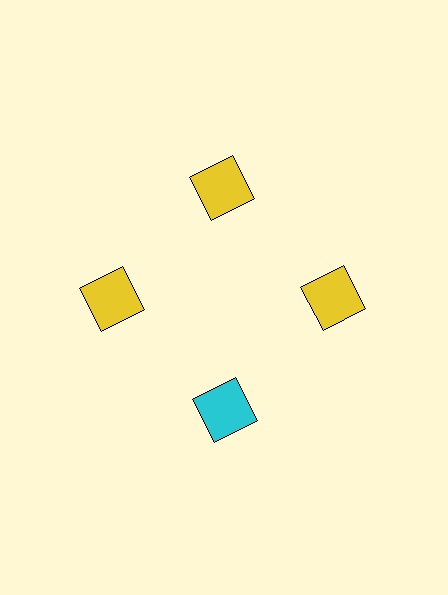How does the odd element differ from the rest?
It has a different color: cyan instead of yellow.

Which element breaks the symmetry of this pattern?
The cyan square at roughly the 6 o'clock position breaks the symmetry. All other shapes are yellow squares.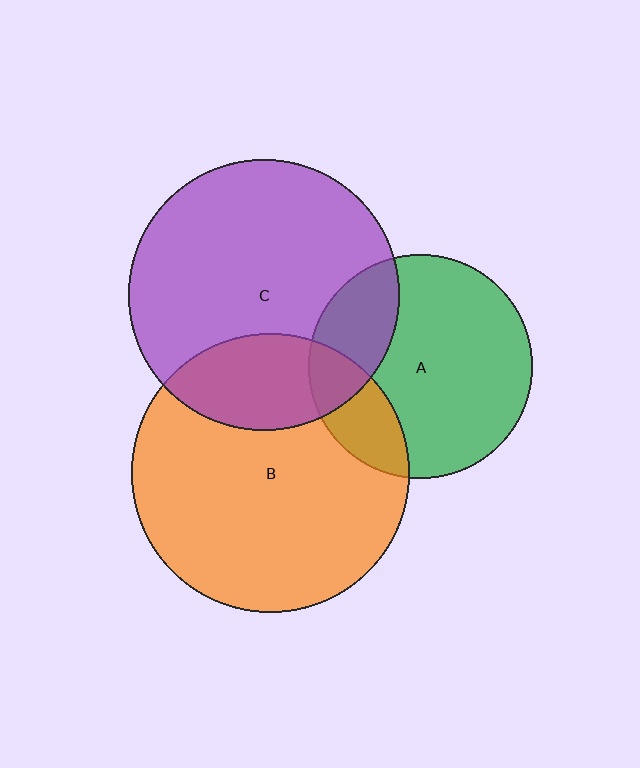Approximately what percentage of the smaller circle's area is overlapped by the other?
Approximately 25%.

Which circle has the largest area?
Circle B (orange).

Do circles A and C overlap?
Yes.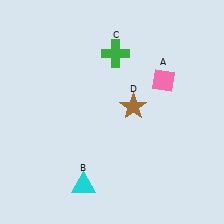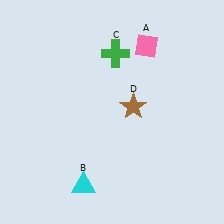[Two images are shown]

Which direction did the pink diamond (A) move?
The pink diamond (A) moved up.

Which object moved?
The pink diamond (A) moved up.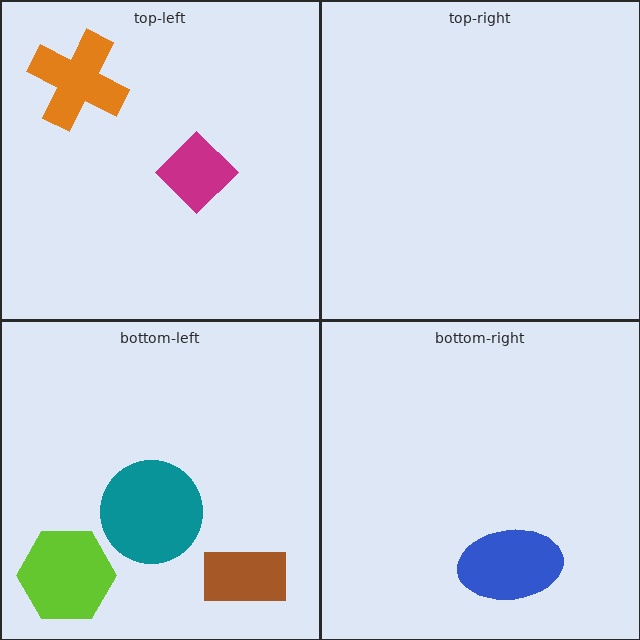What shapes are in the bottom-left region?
The brown rectangle, the teal circle, the lime hexagon.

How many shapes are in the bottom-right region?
1.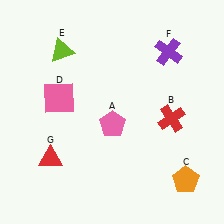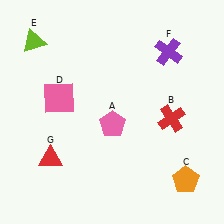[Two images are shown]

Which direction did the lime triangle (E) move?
The lime triangle (E) moved left.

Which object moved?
The lime triangle (E) moved left.